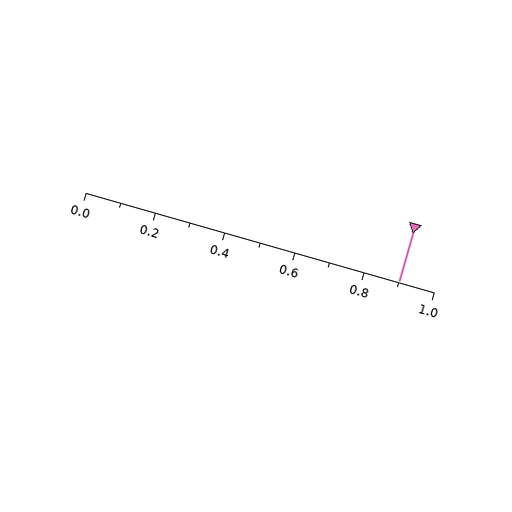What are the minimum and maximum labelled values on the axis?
The axis runs from 0.0 to 1.0.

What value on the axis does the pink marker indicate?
The marker indicates approximately 0.9.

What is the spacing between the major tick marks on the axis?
The major ticks are spaced 0.2 apart.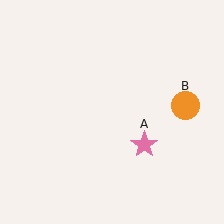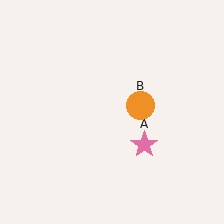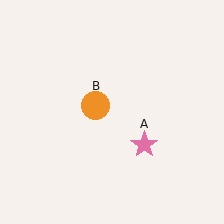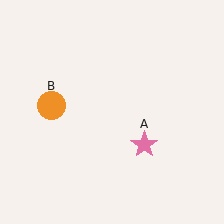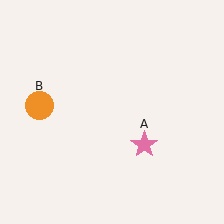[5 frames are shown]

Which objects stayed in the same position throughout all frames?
Pink star (object A) remained stationary.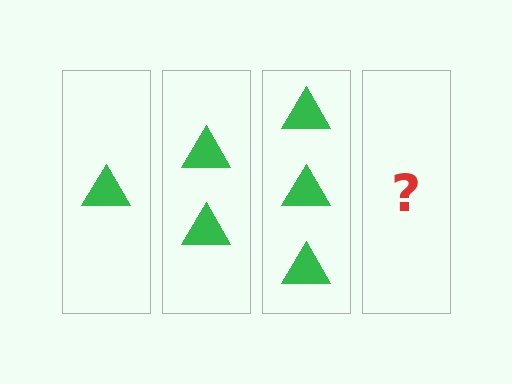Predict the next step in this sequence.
The next step is 4 triangles.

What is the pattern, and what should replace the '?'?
The pattern is that each step adds one more triangle. The '?' should be 4 triangles.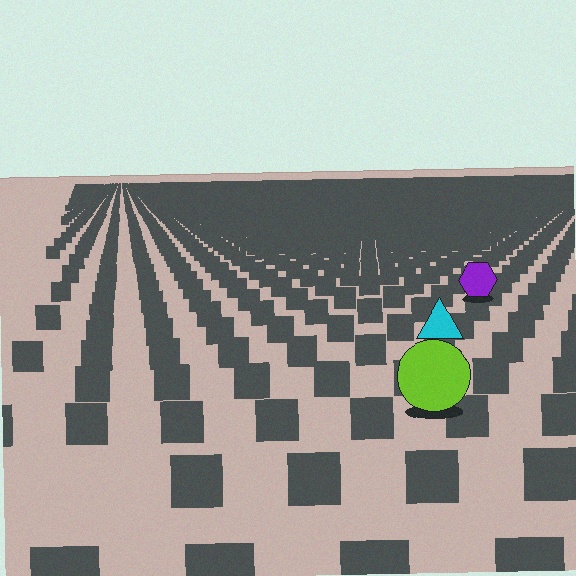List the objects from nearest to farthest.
From nearest to farthest: the lime circle, the cyan triangle, the purple hexagon.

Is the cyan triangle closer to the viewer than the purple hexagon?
Yes. The cyan triangle is closer — you can tell from the texture gradient: the ground texture is coarser near it.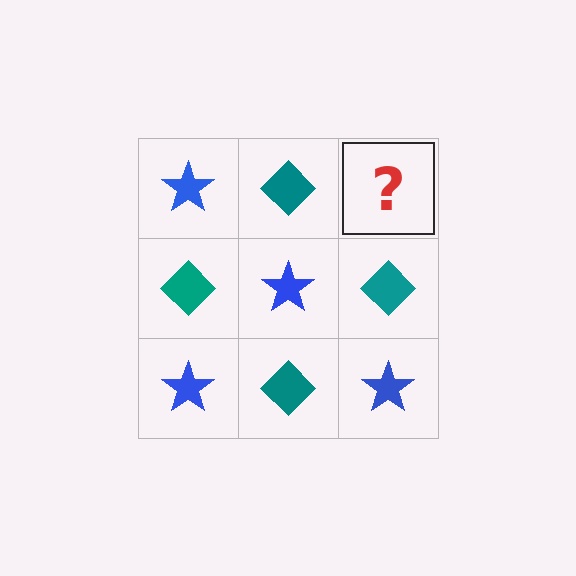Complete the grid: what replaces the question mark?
The question mark should be replaced with a blue star.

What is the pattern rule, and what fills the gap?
The rule is that it alternates blue star and teal diamond in a checkerboard pattern. The gap should be filled with a blue star.